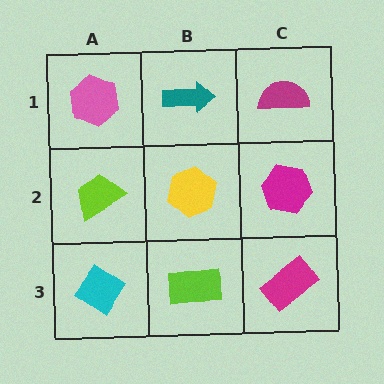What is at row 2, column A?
A lime trapezoid.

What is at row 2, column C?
A magenta hexagon.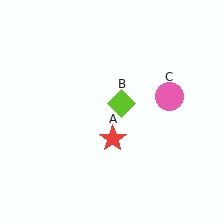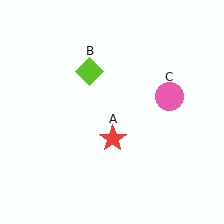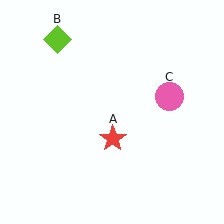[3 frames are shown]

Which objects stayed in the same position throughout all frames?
Red star (object A) and pink circle (object C) remained stationary.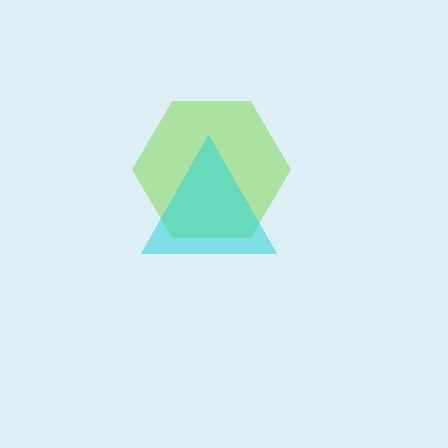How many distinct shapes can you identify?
There are 2 distinct shapes: a lime hexagon, a cyan triangle.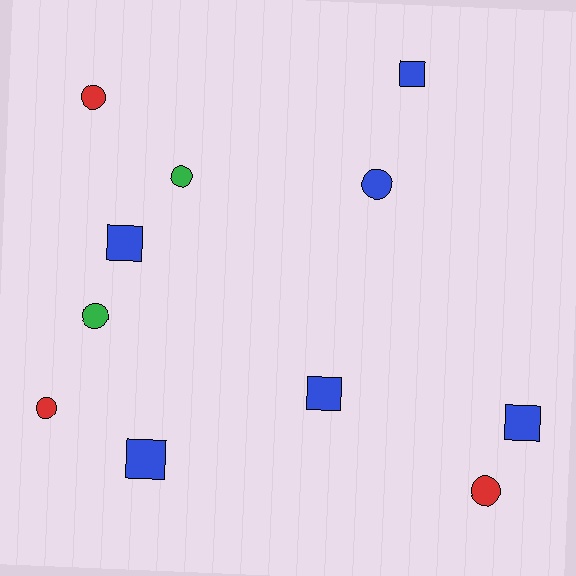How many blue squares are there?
There are 5 blue squares.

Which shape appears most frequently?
Circle, with 6 objects.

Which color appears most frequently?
Blue, with 6 objects.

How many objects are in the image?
There are 11 objects.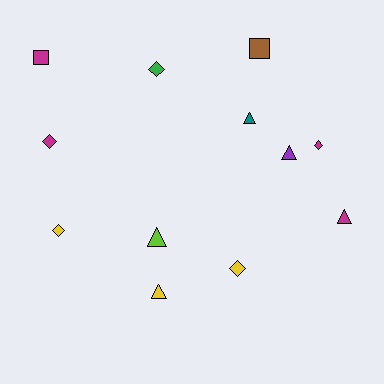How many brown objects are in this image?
There is 1 brown object.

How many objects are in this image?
There are 12 objects.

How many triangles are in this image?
There are 5 triangles.